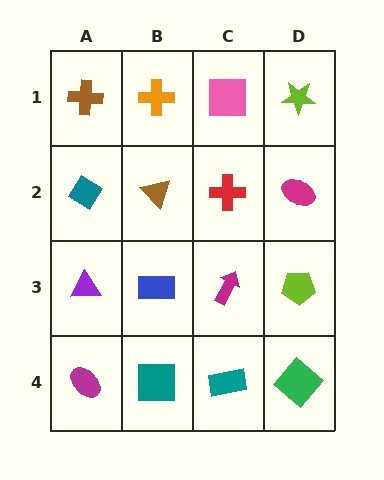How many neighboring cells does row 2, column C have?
4.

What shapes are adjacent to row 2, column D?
A lime star (row 1, column D), a lime pentagon (row 3, column D), a red cross (row 2, column C).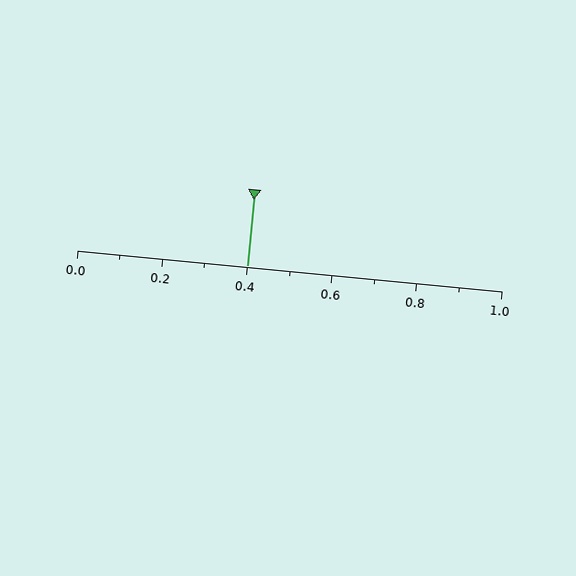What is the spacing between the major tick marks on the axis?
The major ticks are spaced 0.2 apart.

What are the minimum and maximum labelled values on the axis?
The axis runs from 0.0 to 1.0.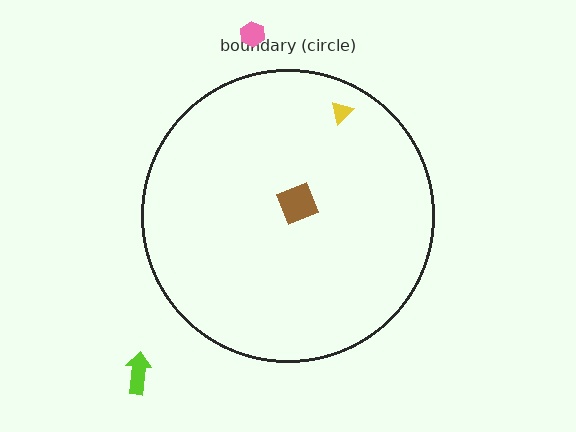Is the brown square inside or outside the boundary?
Inside.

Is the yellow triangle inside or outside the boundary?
Inside.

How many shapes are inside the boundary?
2 inside, 2 outside.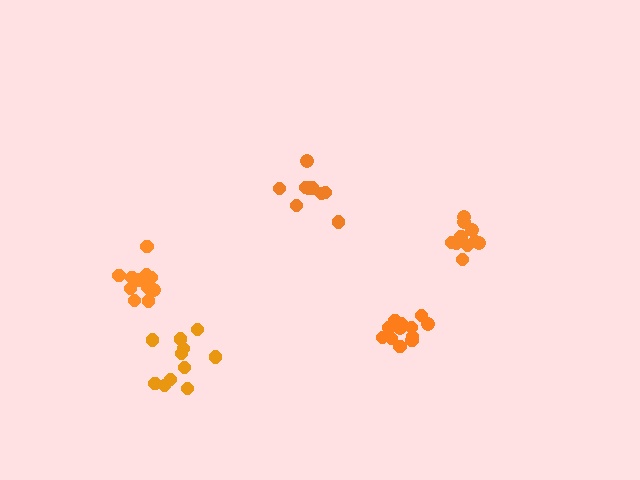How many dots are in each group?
Group 1: 12 dots, Group 2: 11 dots, Group 3: 9 dots, Group 4: 10 dots, Group 5: 11 dots (53 total).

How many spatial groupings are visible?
There are 5 spatial groupings.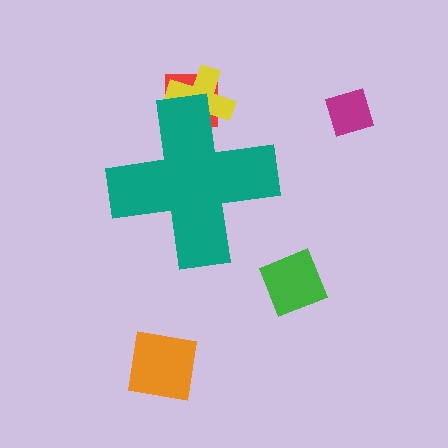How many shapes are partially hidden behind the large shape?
2 shapes are partially hidden.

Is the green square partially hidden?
No, the green square is fully visible.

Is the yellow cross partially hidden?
Yes, the yellow cross is partially hidden behind the teal cross.